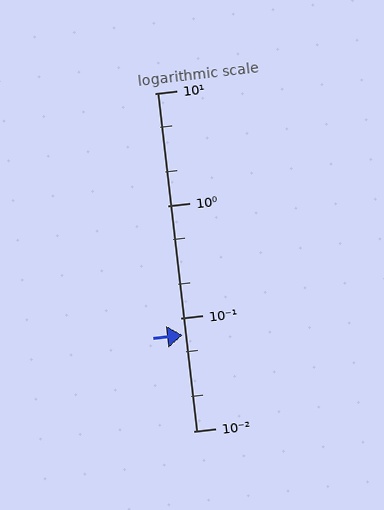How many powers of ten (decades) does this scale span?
The scale spans 3 decades, from 0.01 to 10.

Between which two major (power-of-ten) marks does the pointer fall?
The pointer is between 0.01 and 0.1.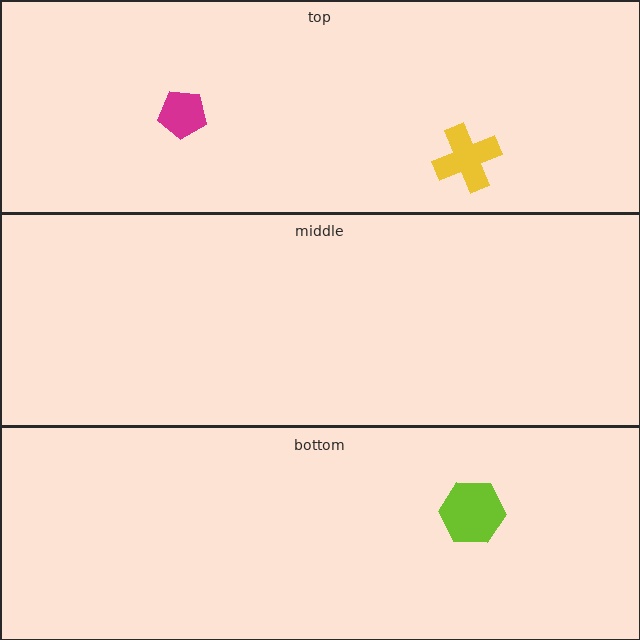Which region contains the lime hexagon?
The bottom region.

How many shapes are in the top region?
2.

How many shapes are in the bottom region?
1.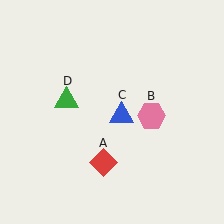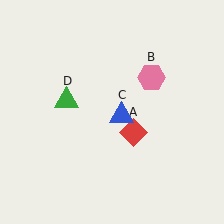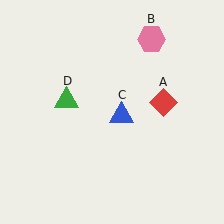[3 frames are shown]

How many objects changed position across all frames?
2 objects changed position: red diamond (object A), pink hexagon (object B).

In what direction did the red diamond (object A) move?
The red diamond (object A) moved up and to the right.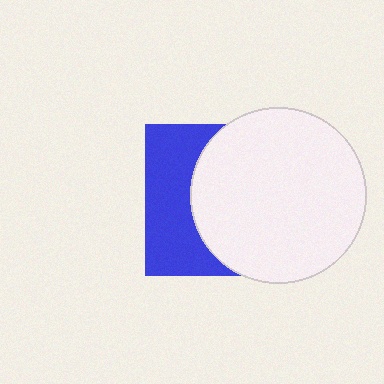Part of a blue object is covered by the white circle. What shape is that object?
It is a square.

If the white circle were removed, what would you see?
You would see the complete blue square.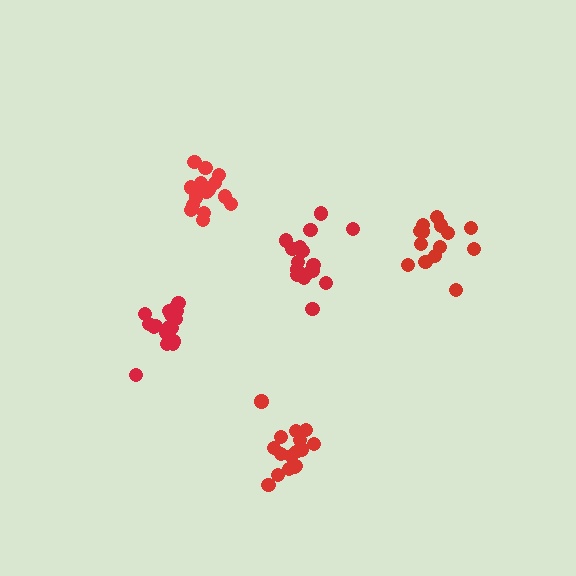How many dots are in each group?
Group 1: 17 dots, Group 2: 14 dots, Group 3: 17 dots, Group 4: 16 dots, Group 5: 16 dots (80 total).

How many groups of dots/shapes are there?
There are 5 groups.